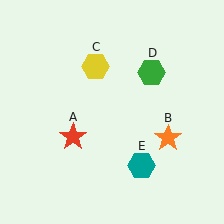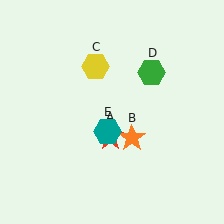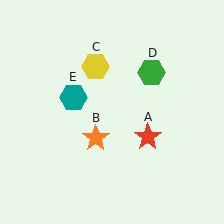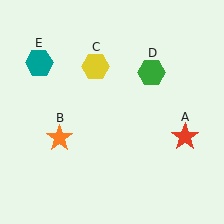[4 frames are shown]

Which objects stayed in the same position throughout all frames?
Yellow hexagon (object C) and green hexagon (object D) remained stationary.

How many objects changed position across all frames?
3 objects changed position: red star (object A), orange star (object B), teal hexagon (object E).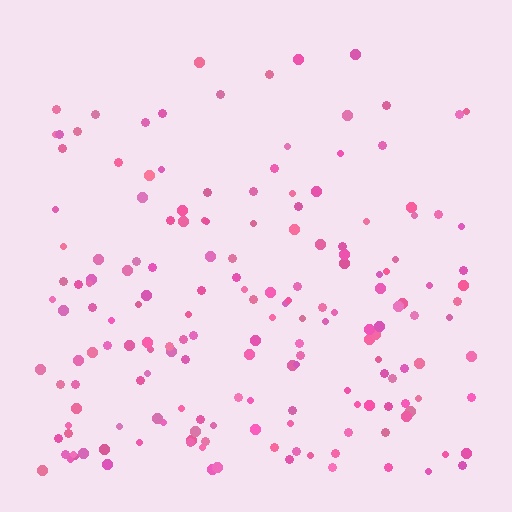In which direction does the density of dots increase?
From top to bottom, with the bottom side densest.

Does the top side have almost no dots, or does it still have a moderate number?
Still a moderate number, just noticeably fewer than the bottom.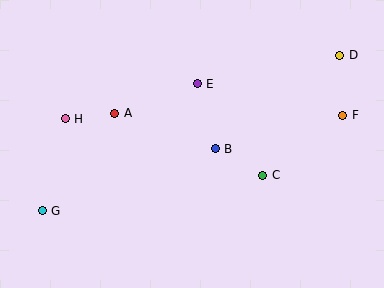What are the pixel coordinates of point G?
Point G is at (42, 211).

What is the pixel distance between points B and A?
The distance between B and A is 106 pixels.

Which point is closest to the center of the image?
Point B at (215, 149) is closest to the center.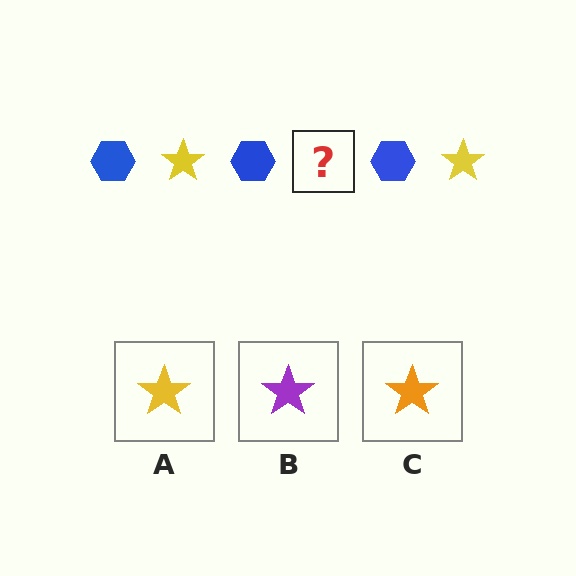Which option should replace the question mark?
Option A.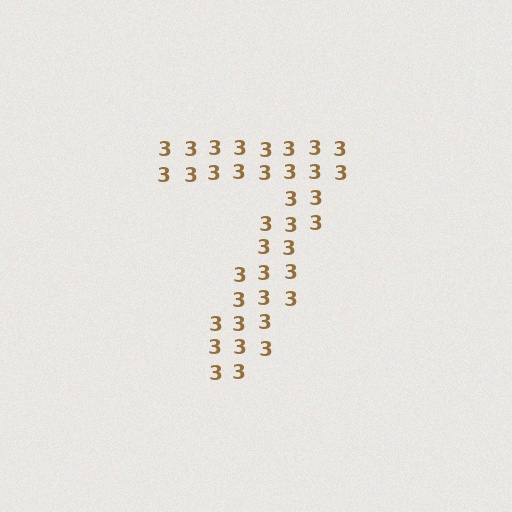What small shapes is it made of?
It is made of small digit 3's.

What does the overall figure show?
The overall figure shows the digit 7.